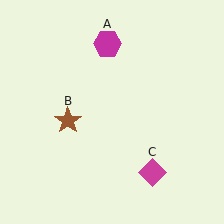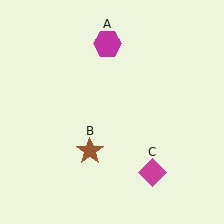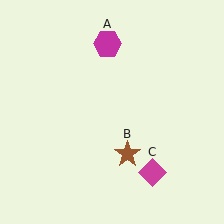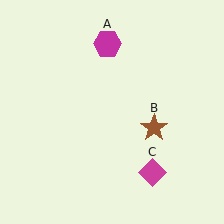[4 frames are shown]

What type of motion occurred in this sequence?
The brown star (object B) rotated counterclockwise around the center of the scene.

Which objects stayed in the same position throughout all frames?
Magenta hexagon (object A) and magenta diamond (object C) remained stationary.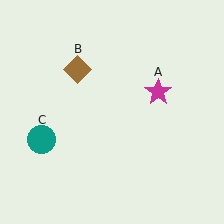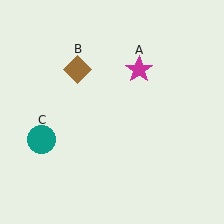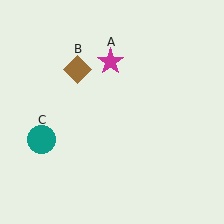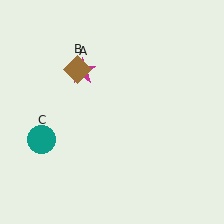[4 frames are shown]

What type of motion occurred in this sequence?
The magenta star (object A) rotated counterclockwise around the center of the scene.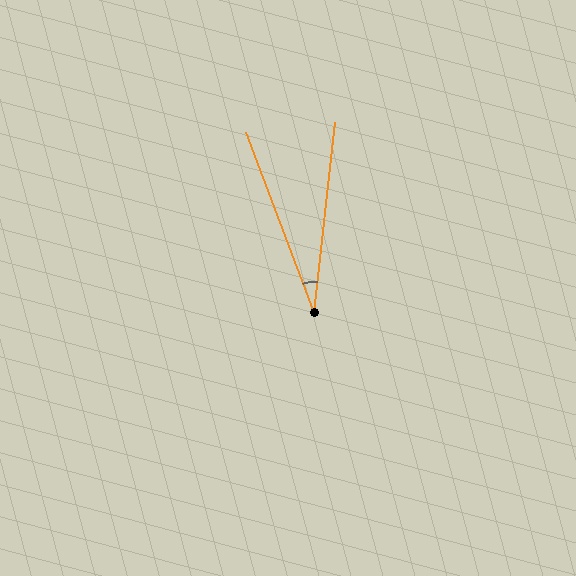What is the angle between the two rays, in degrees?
Approximately 27 degrees.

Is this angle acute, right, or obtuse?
It is acute.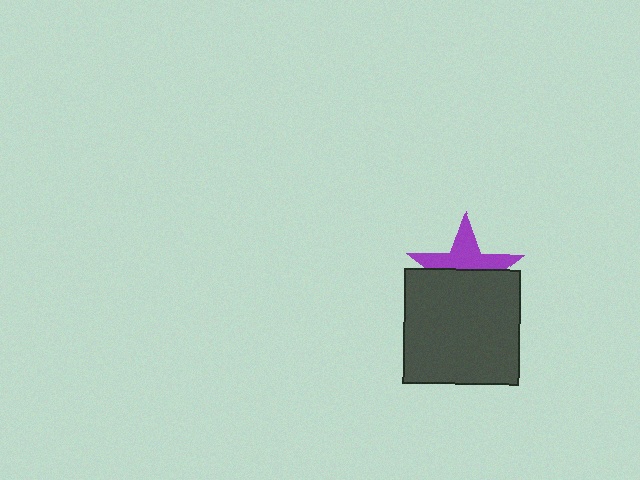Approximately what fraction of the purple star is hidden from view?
Roughly 55% of the purple star is hidden behind the dark gray square.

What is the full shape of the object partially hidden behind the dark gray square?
The partially hidden object is a purple star.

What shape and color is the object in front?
The object in front is a dark gray square.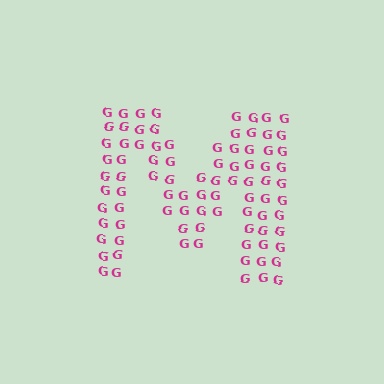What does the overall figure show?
The overall figure shows the letter M.